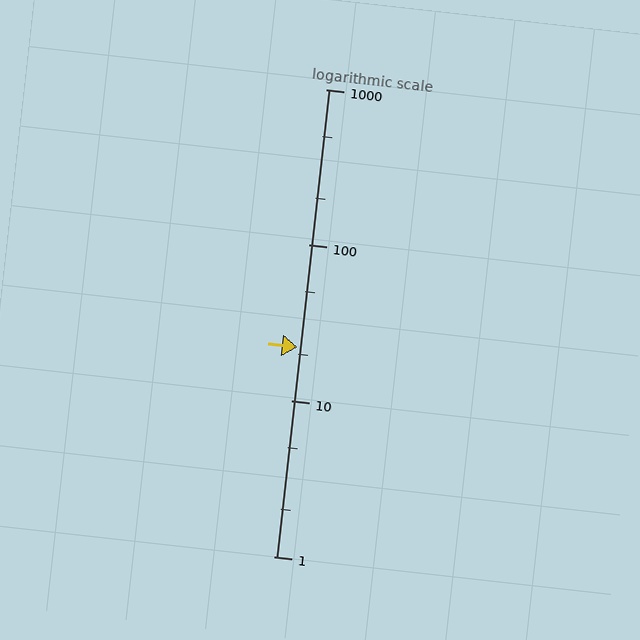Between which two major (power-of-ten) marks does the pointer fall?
The pointer is between 10 and 100.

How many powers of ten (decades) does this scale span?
The scale spans 3 decades, from 1 to 1000.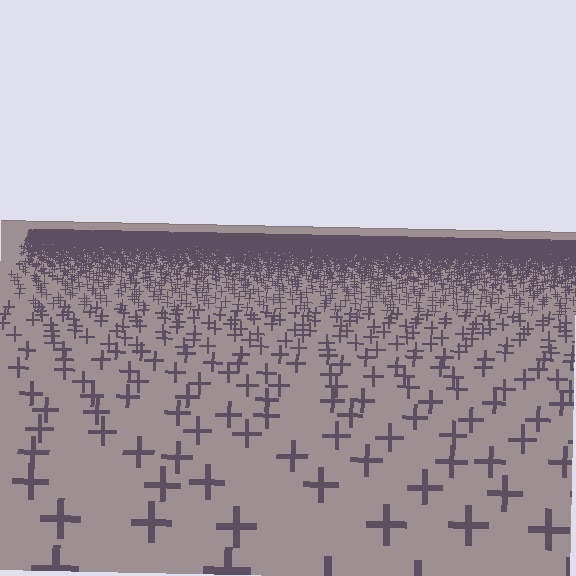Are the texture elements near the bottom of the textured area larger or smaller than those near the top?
Larger. Near the bottom, elements are closer to the viewer and appear at a bigger on-screen size.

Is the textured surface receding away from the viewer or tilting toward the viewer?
The surface is receding away from the viewer. Texture elements get smaller and denser toward the top.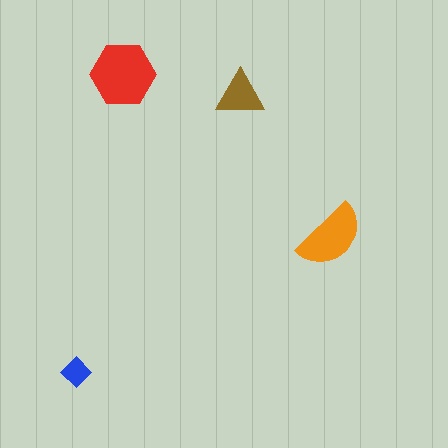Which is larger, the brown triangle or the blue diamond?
The brown triangle.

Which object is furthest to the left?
The blue diamond is leftmost.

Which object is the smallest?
The blue diamond.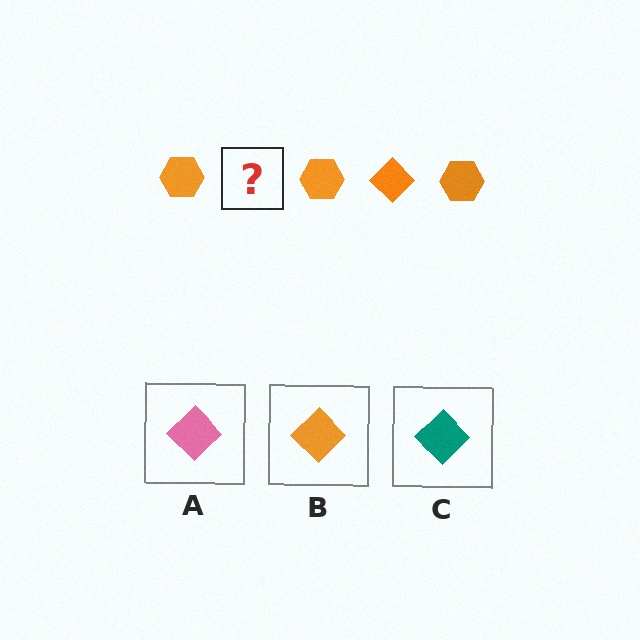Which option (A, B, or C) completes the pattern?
B.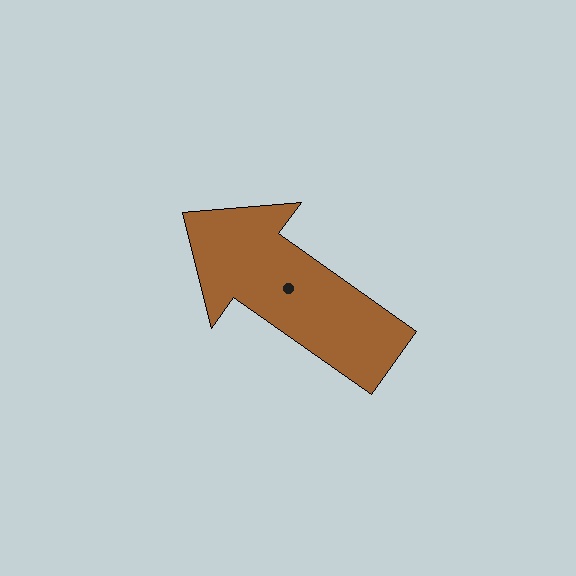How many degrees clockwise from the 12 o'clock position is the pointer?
Approximately 305 degrees.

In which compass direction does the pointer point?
Northwest.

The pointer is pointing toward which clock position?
Roughly 10 o'clock.